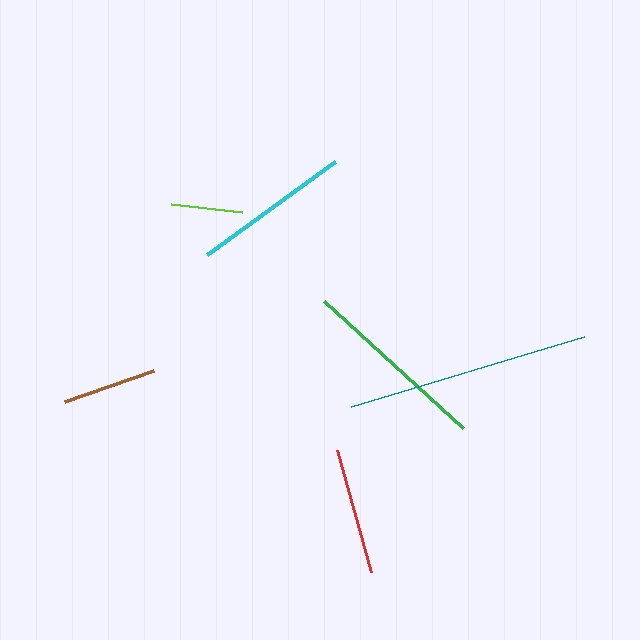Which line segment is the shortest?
The lime line is the shortest at approximately 72 pixels.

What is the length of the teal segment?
The teal segment is approximately 244 pixels long.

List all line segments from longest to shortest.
From longest to shortest: teal, green, cyan, red, brown, lime.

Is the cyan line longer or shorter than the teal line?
The teal line is longer than the cyan line.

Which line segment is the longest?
The teal line is the longest at approximately 244 pixels.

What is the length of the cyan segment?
The cyan segment is approximately 158 pixels long.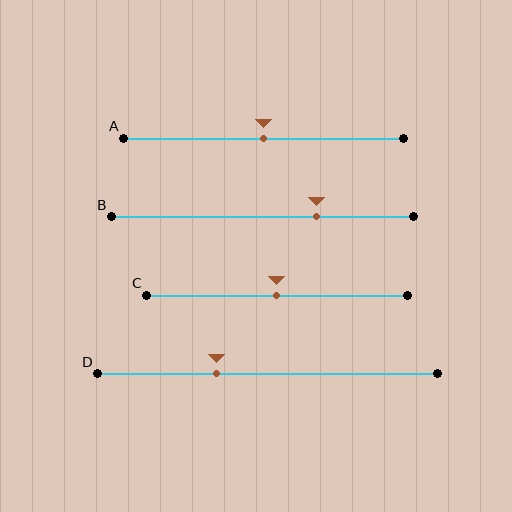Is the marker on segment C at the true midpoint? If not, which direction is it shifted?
Yes, the marker on segment C is at the true midpoint.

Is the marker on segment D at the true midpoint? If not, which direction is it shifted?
No, the marker on segment D is shifted to the left by about 15% of the segment length.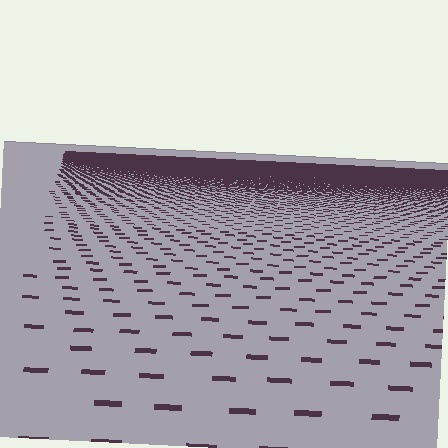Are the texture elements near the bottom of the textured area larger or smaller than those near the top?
Larger. Near the bottom, elements are closer to the viewer and appear at a bigger on-screen size.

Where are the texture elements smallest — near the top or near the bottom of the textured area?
Near the top.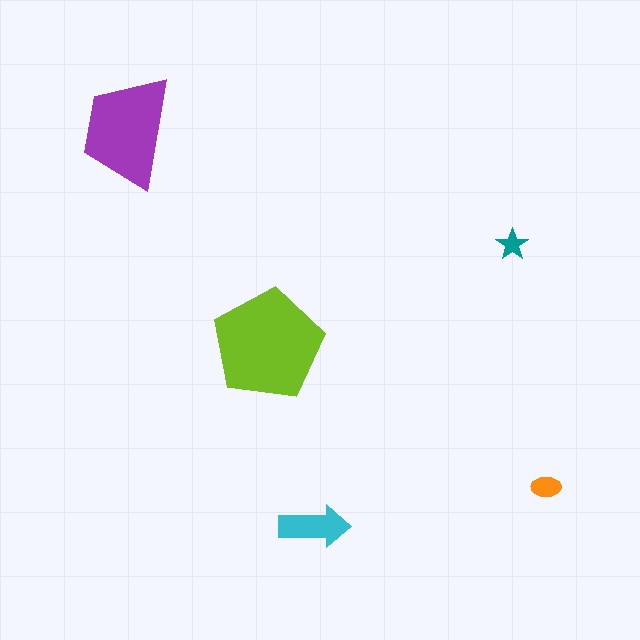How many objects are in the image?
There are 5 objects in the image.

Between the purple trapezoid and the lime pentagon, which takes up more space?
The lime pentagon.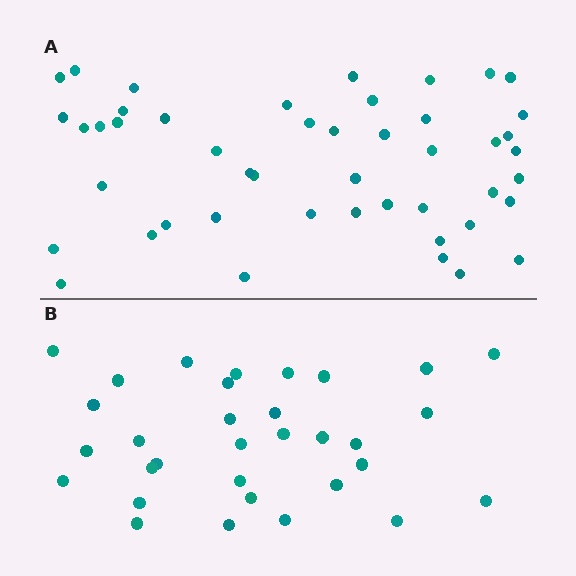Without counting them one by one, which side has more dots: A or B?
Region A (the top region) has more dots.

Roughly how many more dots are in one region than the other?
Region A has approximately 15 more dots than region B.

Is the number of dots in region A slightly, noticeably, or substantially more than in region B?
Region A has substantially more. The ratio is roughly 1.5 to 1.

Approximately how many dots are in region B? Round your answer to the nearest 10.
About 30 dots. (The exact count is 32, which rounds to 30.)